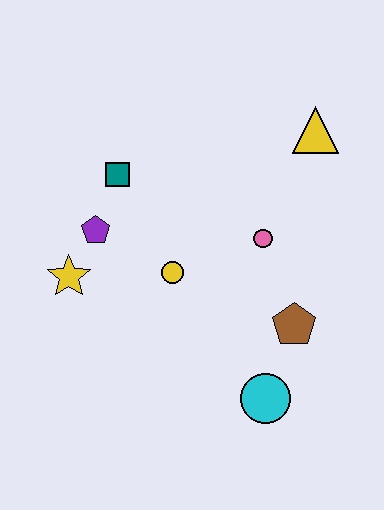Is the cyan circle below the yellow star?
Yes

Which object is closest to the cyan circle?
The brown pentagon is closest to the cyan circle.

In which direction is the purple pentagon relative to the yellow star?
The purple pentagon is above the yellow star.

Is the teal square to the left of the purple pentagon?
No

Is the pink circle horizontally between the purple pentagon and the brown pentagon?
Yes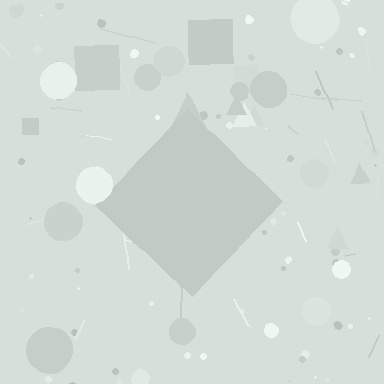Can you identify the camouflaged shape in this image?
The camouflaged shape is a diamond.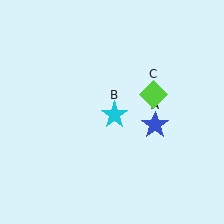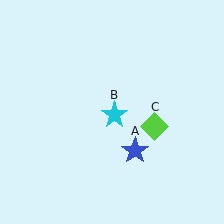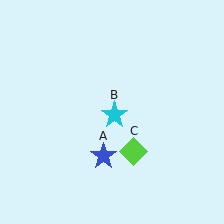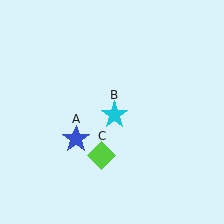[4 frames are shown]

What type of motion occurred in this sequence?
The blue star (object A), lime diamond (object C) rotated clockwise around the center of the scene.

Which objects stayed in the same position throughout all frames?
Cyan star (object B) remained stationary.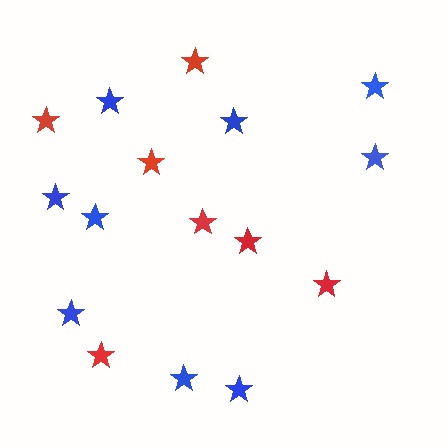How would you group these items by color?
There are 2 groups: one group of blue stars (9) and one group of red stars (7).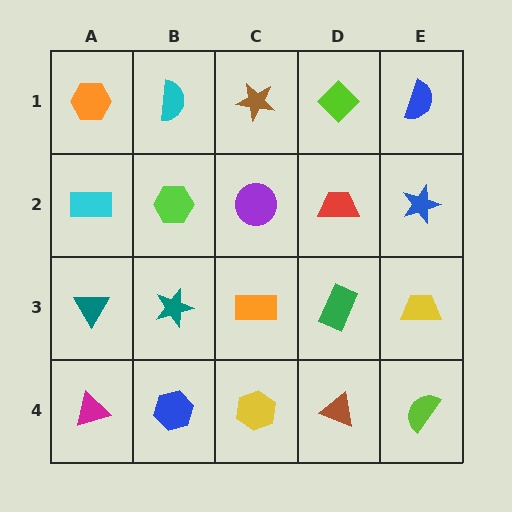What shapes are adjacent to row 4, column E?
A yellow trapezoid (row 3, column E), a brown triangle (row 4, column D).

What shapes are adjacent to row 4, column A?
A teal triangle (row 3, column A), a blue hexagon (row 4, column B).